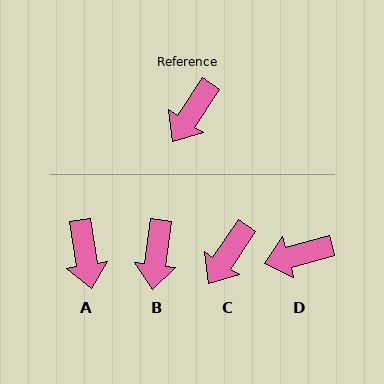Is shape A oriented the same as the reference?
No, it is off by about 43 degrees.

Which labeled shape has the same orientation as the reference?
C.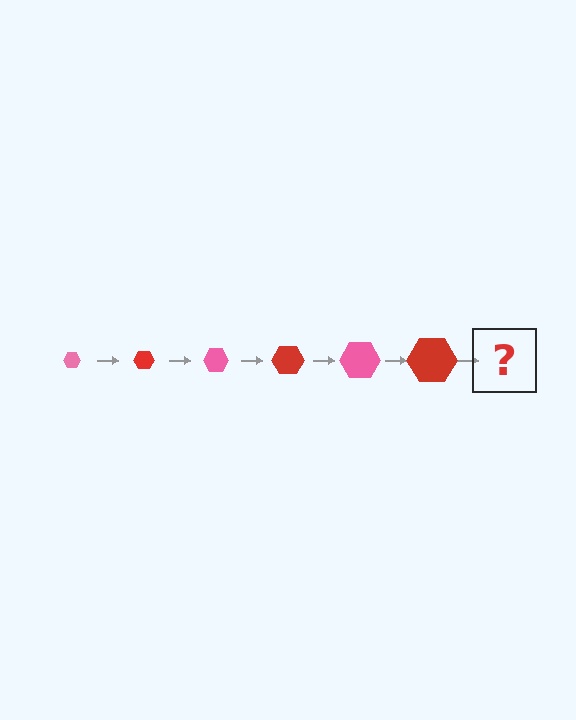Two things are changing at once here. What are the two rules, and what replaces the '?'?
The two rules are that the hexagon grows larger each step and the color cycles through pink and red. The '?' should be a pink hexagon, larger than the previous one.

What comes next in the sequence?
The next element should be a pink hexagon, larger than the previous one.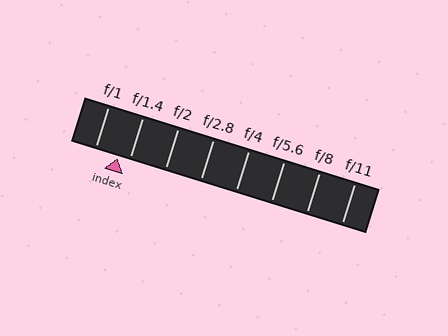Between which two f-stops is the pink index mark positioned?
The index mark is between f/1 and f/1.4.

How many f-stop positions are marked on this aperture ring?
There are 8 f-stop positions marked.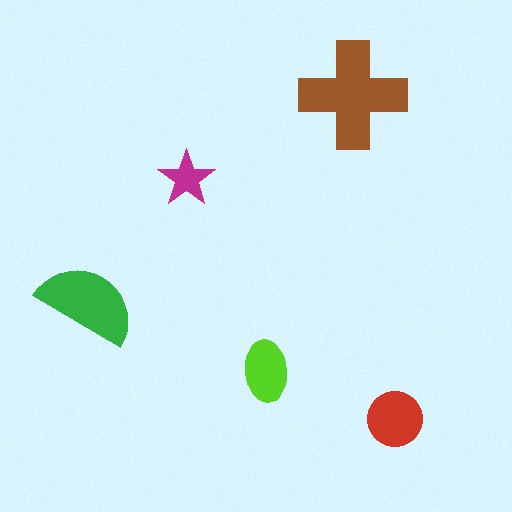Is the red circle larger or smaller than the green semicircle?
Smaller.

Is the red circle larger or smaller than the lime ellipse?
Larger.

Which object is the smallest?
The magenta star.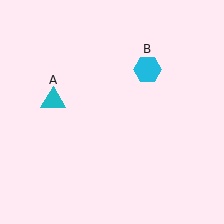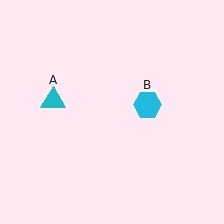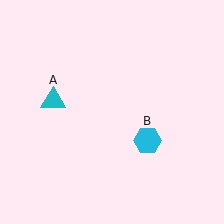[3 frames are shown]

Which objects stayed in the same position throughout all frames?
Cyan triangle (object A) remained stationary.